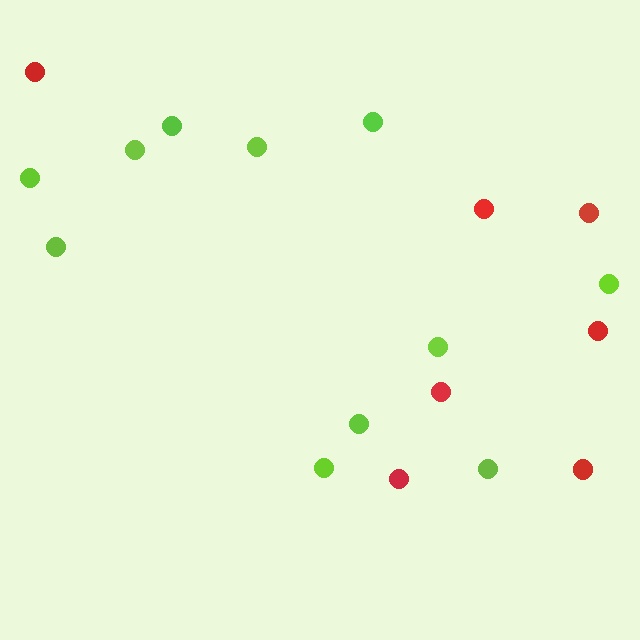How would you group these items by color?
There are 2 groups: one group of lime circles (11) and one group of red circles (7).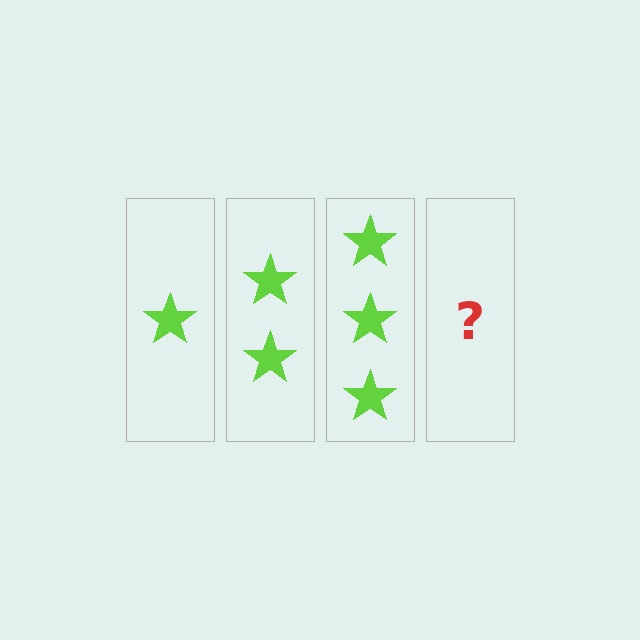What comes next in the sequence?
The next element should be 4 stars.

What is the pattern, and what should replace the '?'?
The pattern is that each step adds one more star. The '?' should be 4 stars.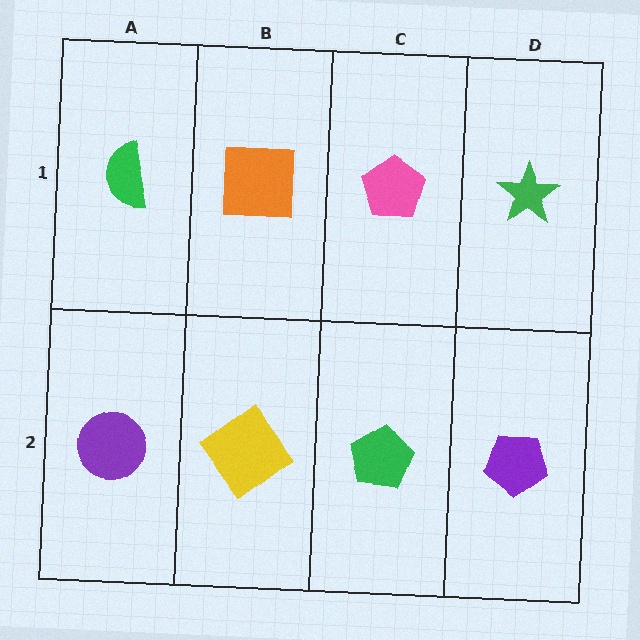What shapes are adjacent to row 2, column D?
A green star (row 1, column D), a green pentagon (row 2, column C).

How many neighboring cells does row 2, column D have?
2.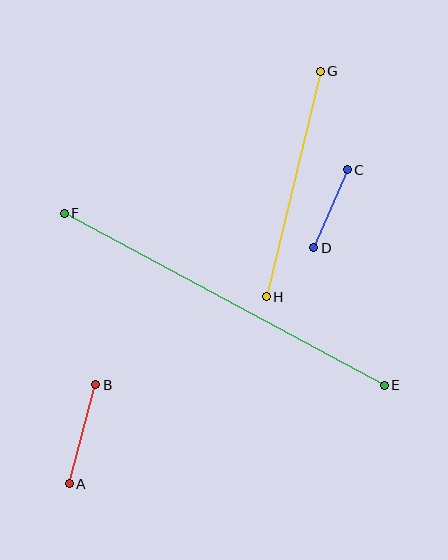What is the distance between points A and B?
The distance is approximately 102 pixels.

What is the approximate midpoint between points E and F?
The midpoint is at approximately (224, 299) pixels.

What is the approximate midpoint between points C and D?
The midpoint is at approximately (331, 209) pixels.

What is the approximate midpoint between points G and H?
The midpoint is at approximately (293, 184) pixels.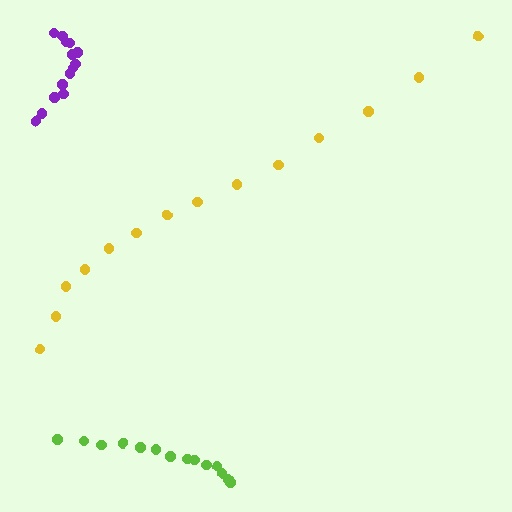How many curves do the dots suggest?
There are 3 distinct paths.